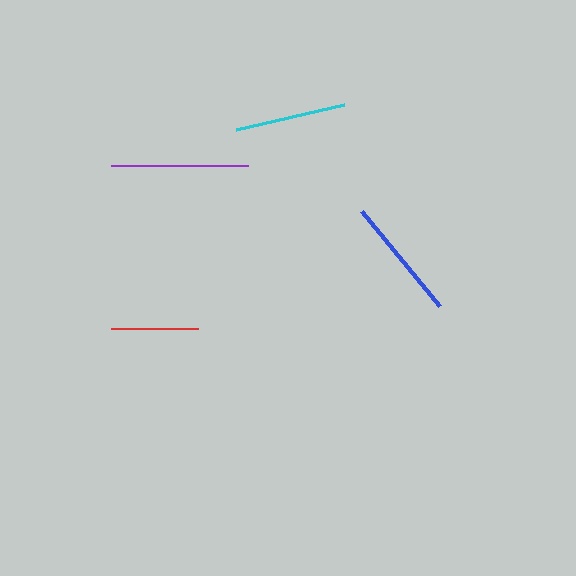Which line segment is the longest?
The purple line is the longest at approximately 137 pixels.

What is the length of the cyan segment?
The cyan segment is approximately 111 pixels long.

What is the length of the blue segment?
The blue segment is approximately 123 pixels long.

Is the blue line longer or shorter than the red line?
The blue line is longer than the red line.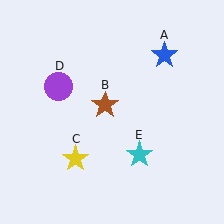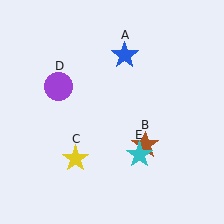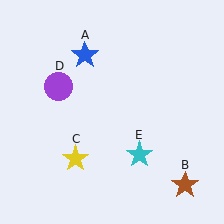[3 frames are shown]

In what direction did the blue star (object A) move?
The blue star (object A) moved left.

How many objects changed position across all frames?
2 objects changed position: blue star (object A), brown star (object B).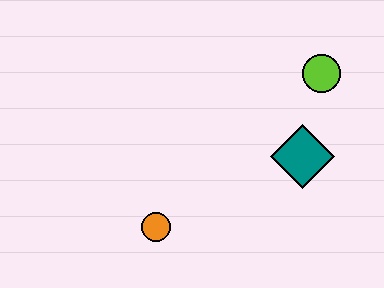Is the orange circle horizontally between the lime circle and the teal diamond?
No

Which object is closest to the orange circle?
The teal diamond is closest to the orange circle.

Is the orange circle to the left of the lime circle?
Yes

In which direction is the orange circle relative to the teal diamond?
The orange circle is to the left of the teal diamond.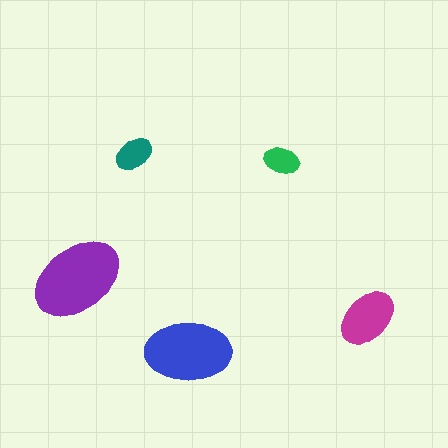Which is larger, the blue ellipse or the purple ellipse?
The purple one.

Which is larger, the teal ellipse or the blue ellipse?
The blue one.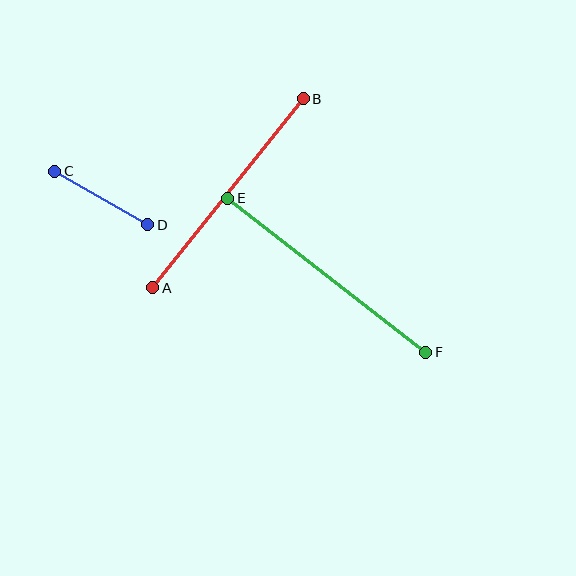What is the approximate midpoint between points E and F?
The midpoint is at approximately (327, 275) pixels.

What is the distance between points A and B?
The distance is approximately 242 pixels.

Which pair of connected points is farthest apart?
Points E and F are farthest apart.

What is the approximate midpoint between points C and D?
The midpoint is at approximately (101, 198) pixels.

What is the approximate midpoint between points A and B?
The midpoint is at approximately (228, 193) pixels.